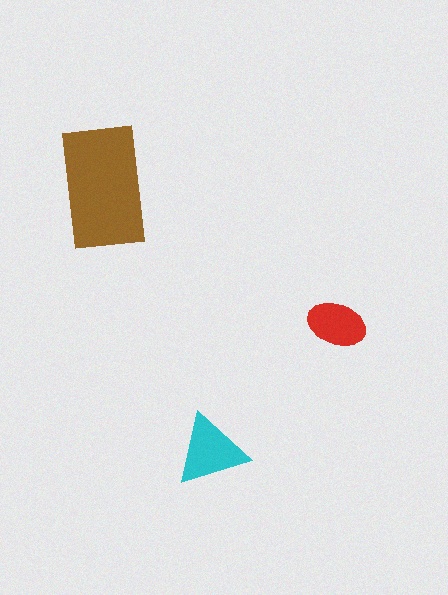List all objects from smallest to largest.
The red ellipse, the cyan triangle, the brown rectangle.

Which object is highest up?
The brown rectangle is topmost.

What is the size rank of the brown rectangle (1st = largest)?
1st.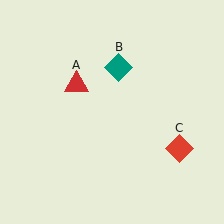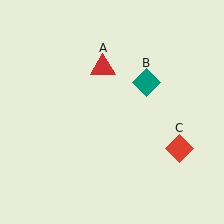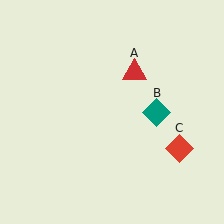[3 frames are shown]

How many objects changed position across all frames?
2 objects changed position: red triangle (object A), teal diamond (object B).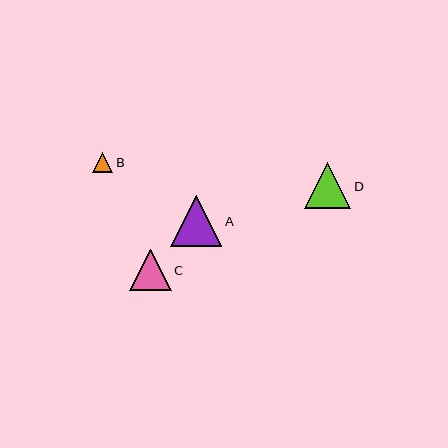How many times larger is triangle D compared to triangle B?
Triangle D is approximately 2.2 times the size of triangle B.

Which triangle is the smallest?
Triangle B is the smallest with a size of approximately 21 pixels.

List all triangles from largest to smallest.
From largest to smallest: A, D, C, B.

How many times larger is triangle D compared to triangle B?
Triangle D is approximately 2.2 times the size of triangle B.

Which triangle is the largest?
Triangle A is the largest with a size of approximately 51 pixels.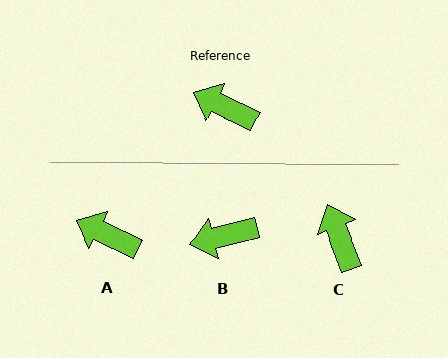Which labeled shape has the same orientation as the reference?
A.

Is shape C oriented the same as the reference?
No, it is off by about 43 degrees.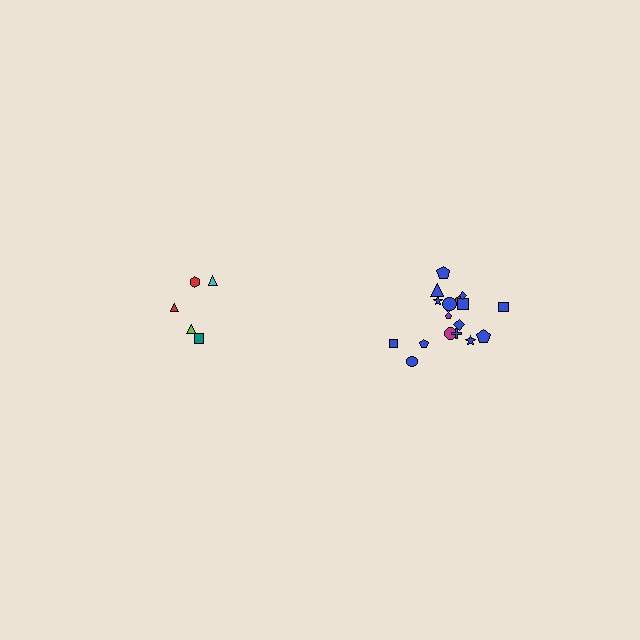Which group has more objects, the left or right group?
The right group.